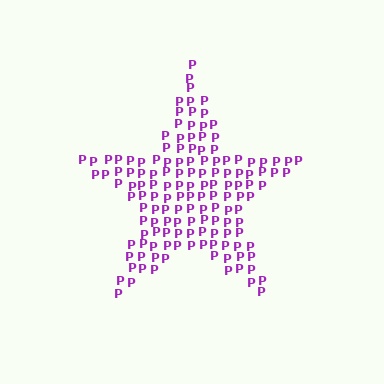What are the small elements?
The small elements are letter P's.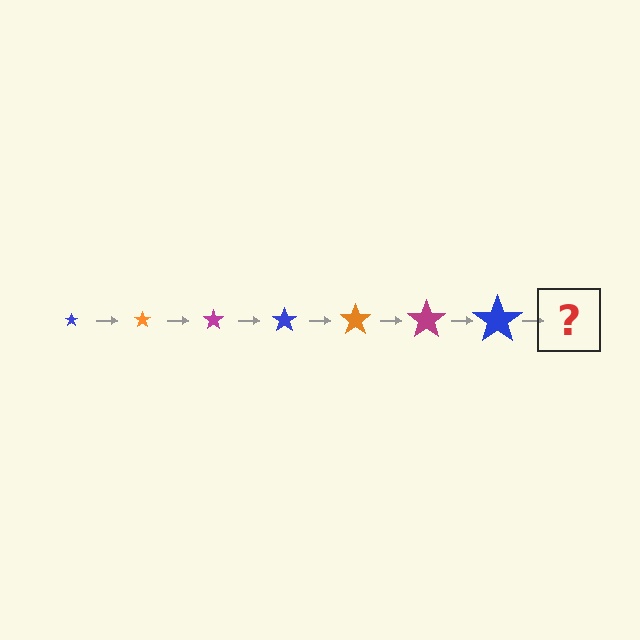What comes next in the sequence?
The next element should be an orange star, larger than the previous one.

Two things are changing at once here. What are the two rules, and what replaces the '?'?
The two rules are that the star grows larger each step and the color cycles through blue, orange, and magenta. The '?' should be an orange star, larger than the previous one.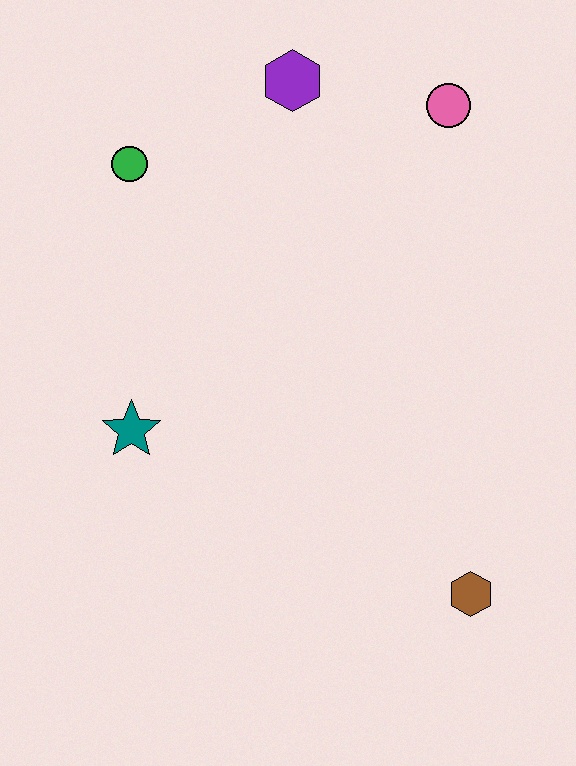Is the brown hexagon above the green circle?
No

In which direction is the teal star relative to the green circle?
The teal star is below the green circle.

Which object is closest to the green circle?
The purple hexagon is closest to the green circle.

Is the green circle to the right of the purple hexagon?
No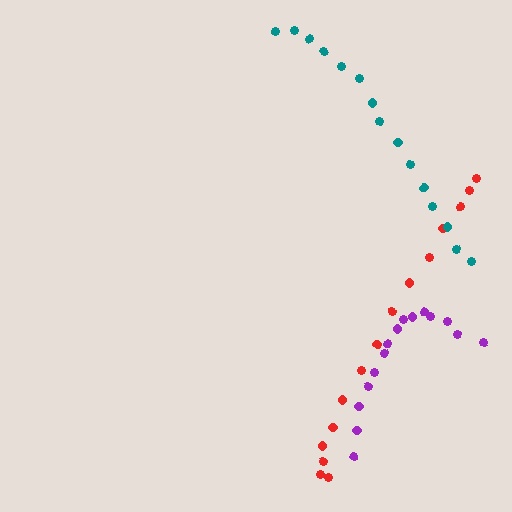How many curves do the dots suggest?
There are 3 distinct paths.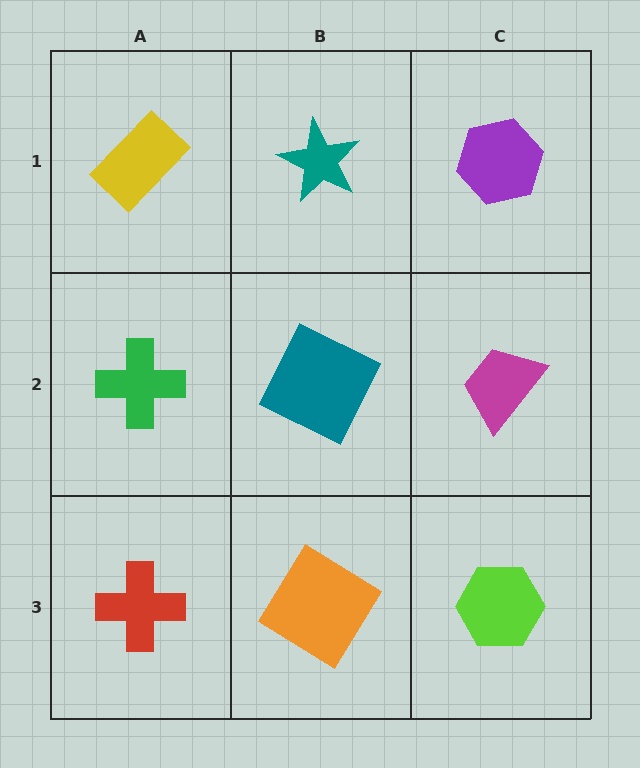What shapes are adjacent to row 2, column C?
A purple hexagon (row 1, column C), a lime hexagon (row 3, column C), a teal square (row 2, column B).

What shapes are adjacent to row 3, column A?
A green cross (row 2, column A), an orange diamond (row 3, column B).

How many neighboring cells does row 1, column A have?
2.